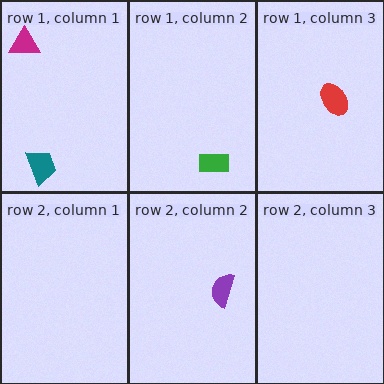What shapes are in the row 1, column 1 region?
The teal trapezoid, the magenta triangle.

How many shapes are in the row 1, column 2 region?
1.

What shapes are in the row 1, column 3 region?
The red ellipse.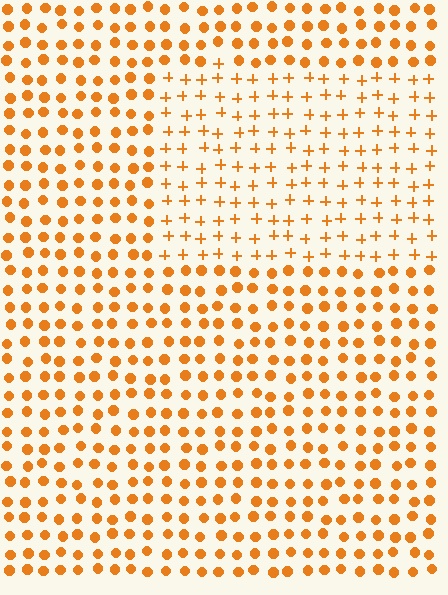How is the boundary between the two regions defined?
The boundary is defined by a change in element shape: plus signs inside vs. circles outside. All elements share the same color and spacing.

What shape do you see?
I see a rectangle.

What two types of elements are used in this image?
The image uses plus signs inside the rectangle region and circles outside it.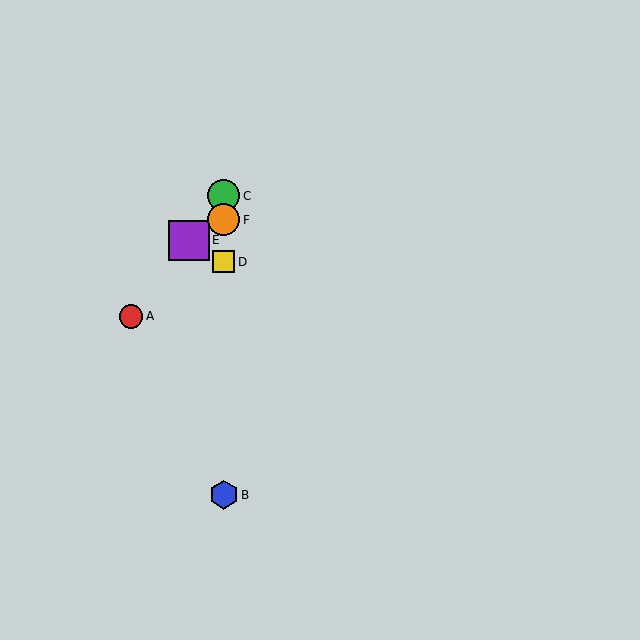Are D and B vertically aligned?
Yes, both are at x≈224.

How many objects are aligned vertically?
4 objects (B, C, D, F) are aligned vertically.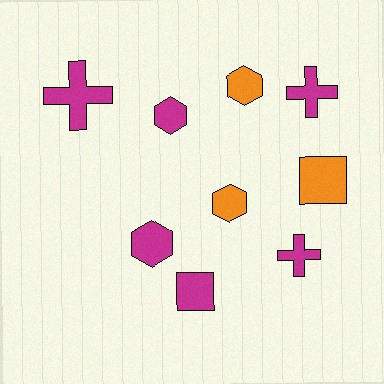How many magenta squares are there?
There is 1 magenta square.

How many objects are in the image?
There are 9 objects.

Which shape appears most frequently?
Hexagon, with 4 objects.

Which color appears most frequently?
Magenta, with 6 objects.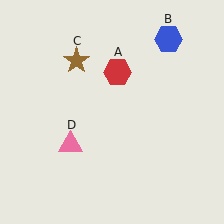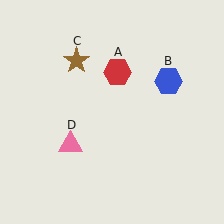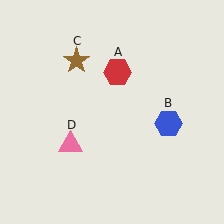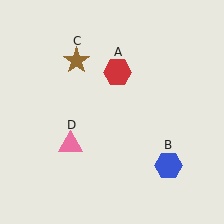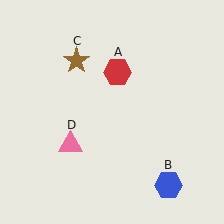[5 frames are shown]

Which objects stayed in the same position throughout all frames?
Red hexagon (object A) and brown star (object C) and pink triangle (object D) remained stationary.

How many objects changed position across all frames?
1 object changed position: blue hexagon (object B).